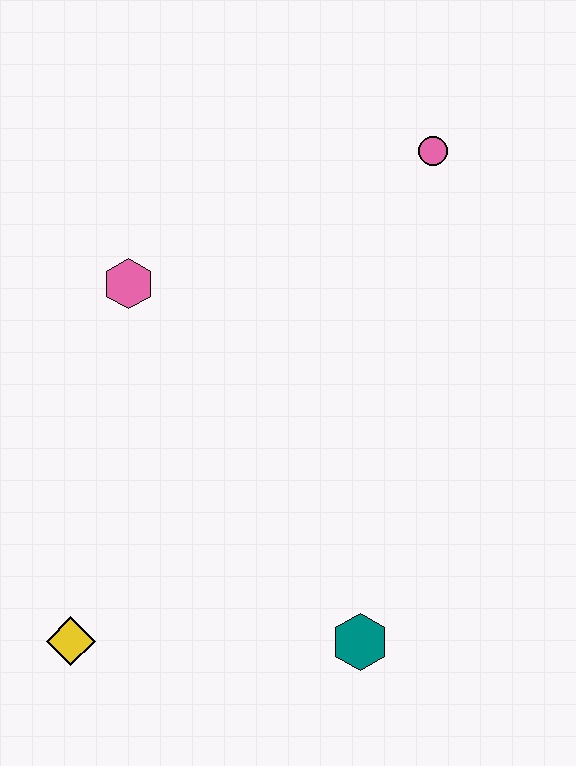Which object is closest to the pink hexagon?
The pink circle is closest to the pink hexagon.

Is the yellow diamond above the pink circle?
No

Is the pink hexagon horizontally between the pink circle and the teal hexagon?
No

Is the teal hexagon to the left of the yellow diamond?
No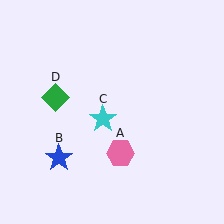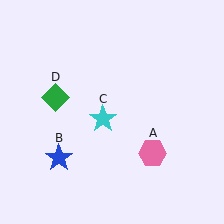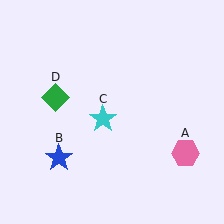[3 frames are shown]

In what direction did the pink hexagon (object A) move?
The pink hexagon (object A) moved right.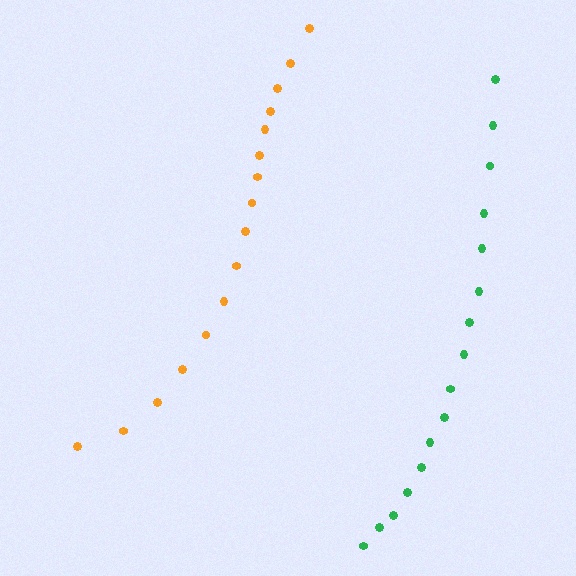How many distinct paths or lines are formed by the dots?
There are 2 distinct paths.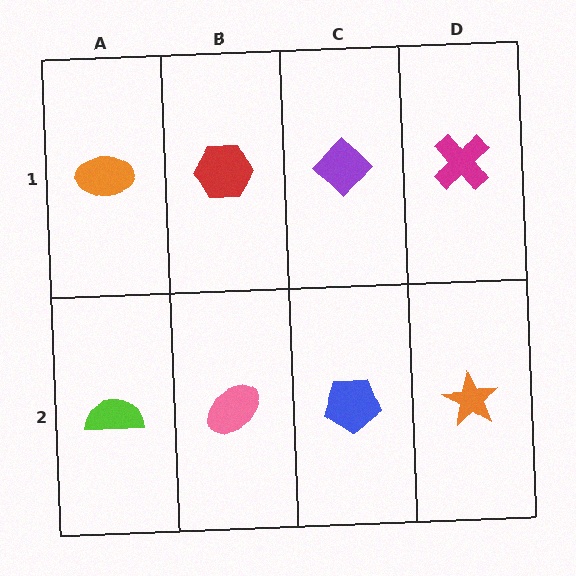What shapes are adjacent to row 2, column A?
An orange ellipse (row 1, column A), a pink ellipse (row 2, column B).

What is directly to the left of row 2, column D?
A blue pentagon.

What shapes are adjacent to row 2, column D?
A magenta cross (row 1, column D), a blue pentagon (row 2, column C).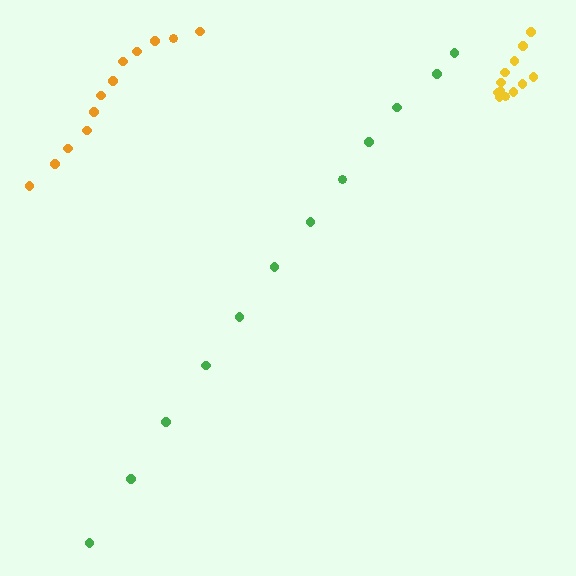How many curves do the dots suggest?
There are 3 distinct paths.